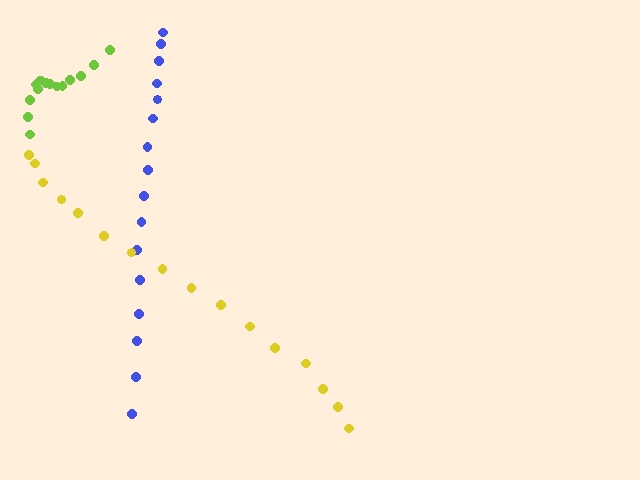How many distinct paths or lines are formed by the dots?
There are 3 distinct paths.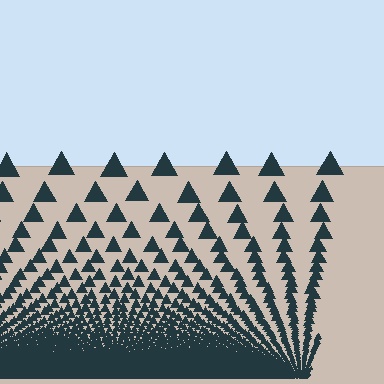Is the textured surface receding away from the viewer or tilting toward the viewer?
The surface appears to tilt toward the viewer. Texture elements get larger and sparser toward the top.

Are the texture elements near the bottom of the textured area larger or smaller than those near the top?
Smaller. The gradient is inverted — elements near the bottom are smaller and denser.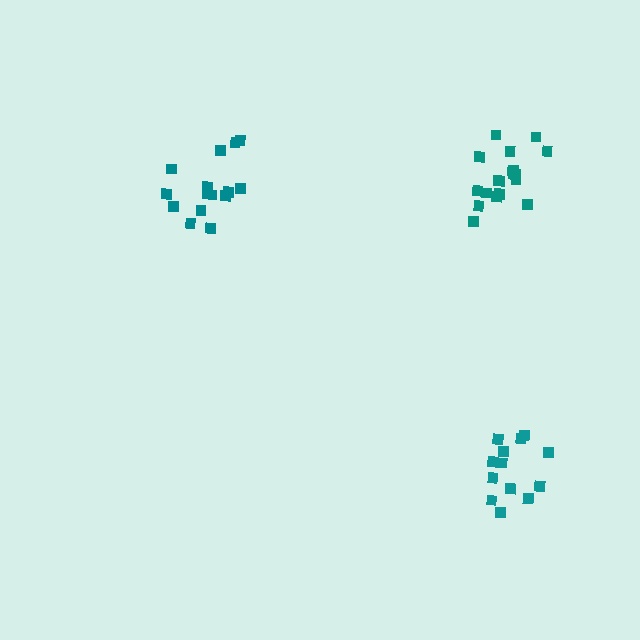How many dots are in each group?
Group 1: 16 dots, Group 2: 18 dots, Group 3: 13 dots (47 total).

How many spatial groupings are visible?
There are 3 spatial groupings.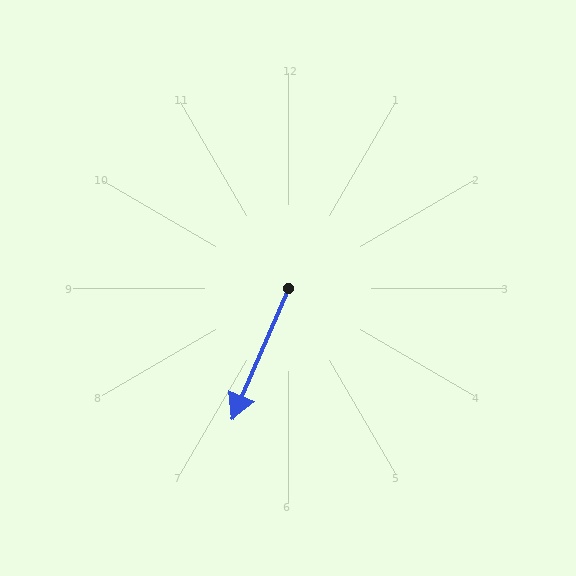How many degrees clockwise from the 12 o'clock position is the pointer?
Approximately 203 degrees.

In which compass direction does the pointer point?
Southwest.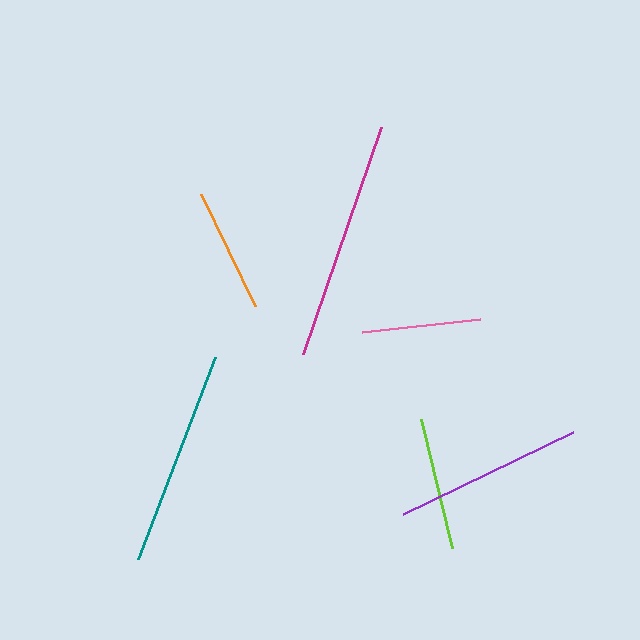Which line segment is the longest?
The magenta line is the longest at approximately 240 pixels.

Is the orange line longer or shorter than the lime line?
The lime line is longer than the orange line.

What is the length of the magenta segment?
The magenta segment is approximately 240 pixels long.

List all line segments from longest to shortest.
From longest to shortest: magenta, teal, purple, lime, orange, pink.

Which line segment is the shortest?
The pink line is the shortest at approximately 119 pixels.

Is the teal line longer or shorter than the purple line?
The teal line is longer than the purple line.